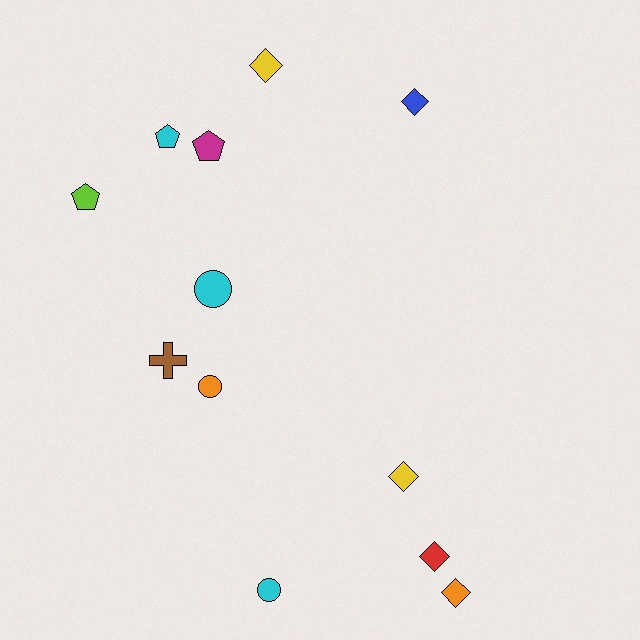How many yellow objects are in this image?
There are 2 yellow objects.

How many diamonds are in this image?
There are 5 diamonds.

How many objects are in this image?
There are 12 objects.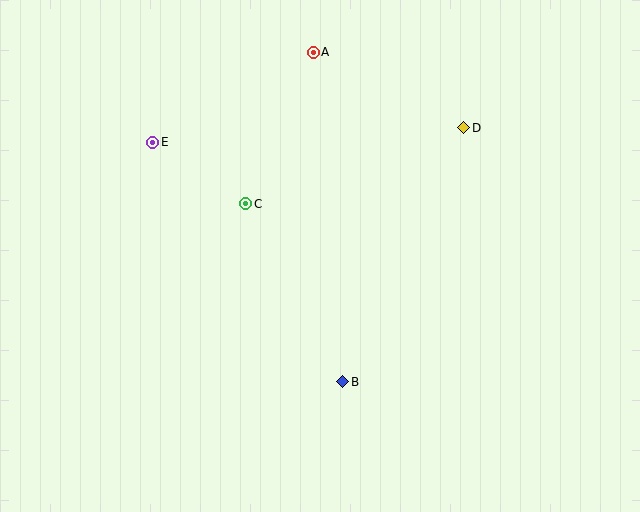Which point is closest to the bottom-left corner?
Point B is closest to the bottom-left corner.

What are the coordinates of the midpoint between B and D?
The midpoint between B and D is at (403, 255).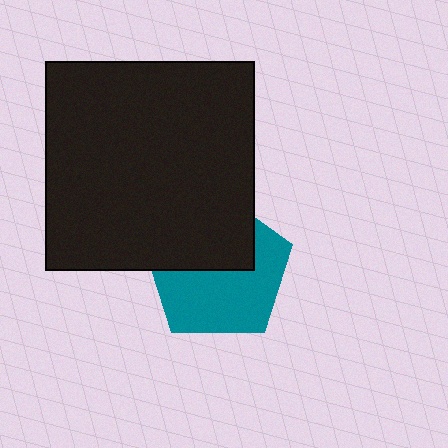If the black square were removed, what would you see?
You would see the complete teal pentagon.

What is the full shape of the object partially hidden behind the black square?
The partially hidden object is a teal pentagon.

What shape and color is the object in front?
The object in front is a black square.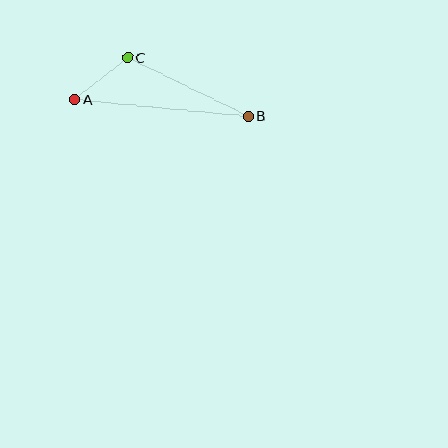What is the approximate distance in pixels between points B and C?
The distance between B and C is approximately 134 pixels.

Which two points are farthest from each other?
Points A and B are farthest from each other.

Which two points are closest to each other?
Points A and C are closest to each other.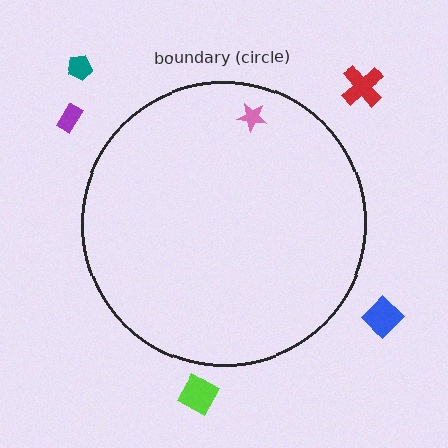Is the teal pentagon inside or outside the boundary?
Outside.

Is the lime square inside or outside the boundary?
Outside.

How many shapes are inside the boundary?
1 inside, 5 outside.